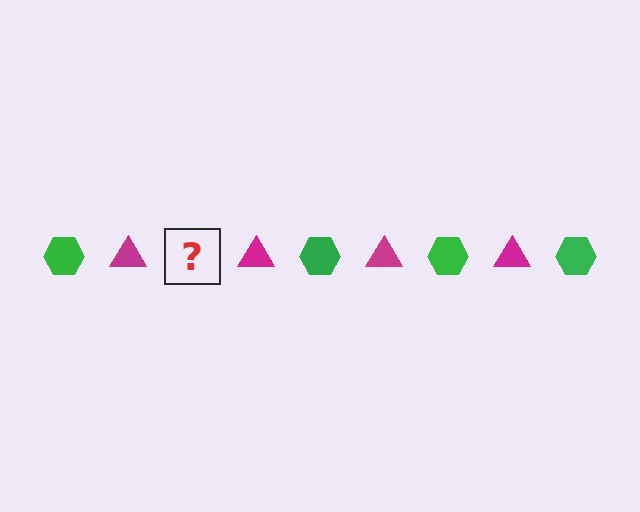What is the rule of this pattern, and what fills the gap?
The rule is that the pattern alternates between green hexagon and magenta triangle. The gap should be filled with a green hexagon.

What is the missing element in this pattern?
The missing element is a green hexagon.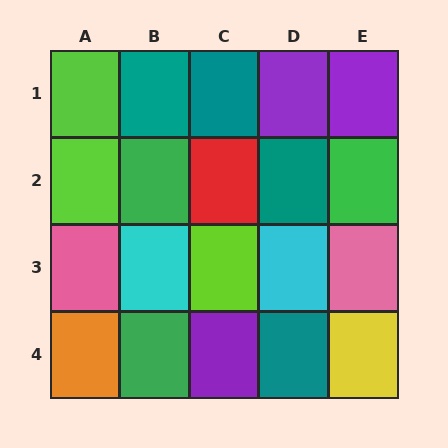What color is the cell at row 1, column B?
Teal.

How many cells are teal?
4 cells are teal.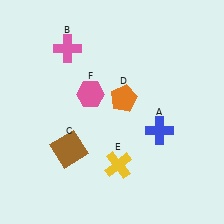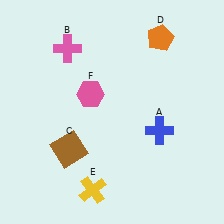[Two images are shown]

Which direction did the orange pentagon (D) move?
The orange pentagon (D) moved up.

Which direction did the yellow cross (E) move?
The yellow cross (E) moved left.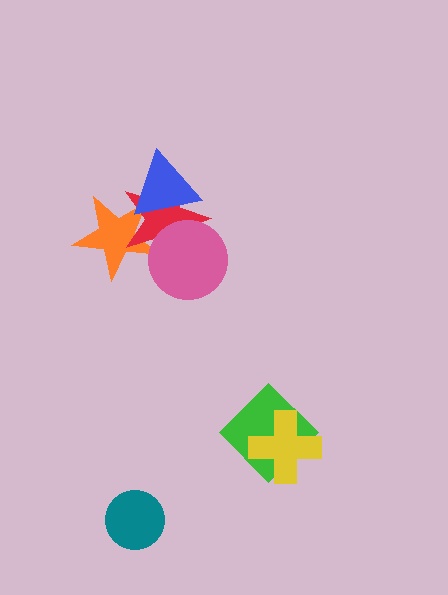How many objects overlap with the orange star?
3 objects overlap with the orange star.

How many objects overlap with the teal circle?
0 objects overlap with the teal circle.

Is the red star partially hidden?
Yes, it is partially covered by another shape.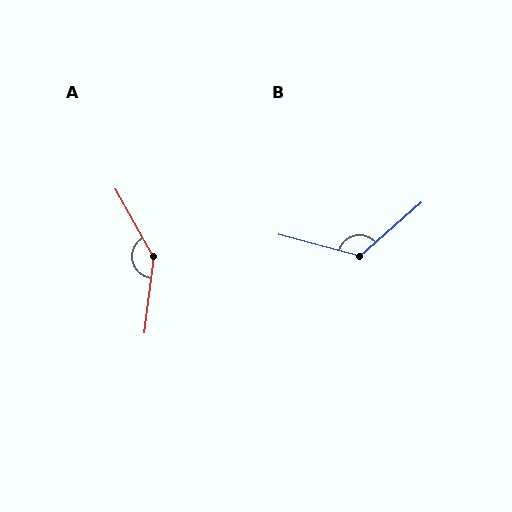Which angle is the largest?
A, at approximately 144 degrees.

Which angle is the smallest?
B, at approximately 124 degrees.